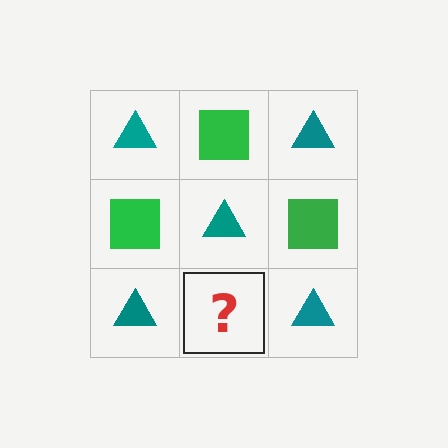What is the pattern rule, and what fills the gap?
The rule is that it alternates teal triangle and green square in a checkerboard pattern. The gap should be filled with a green square.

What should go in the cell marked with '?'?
The missing cell should contain a green square.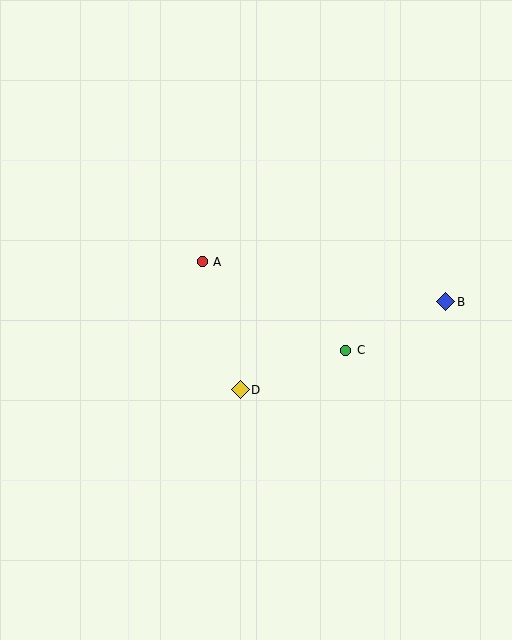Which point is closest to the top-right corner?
Point B is closest to the top-right corner.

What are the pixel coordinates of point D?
Point D is at (240, 390).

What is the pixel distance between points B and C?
The distance between B and C is 111 pixels.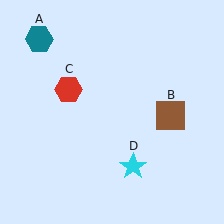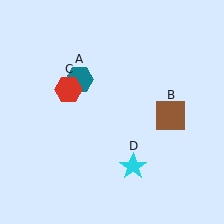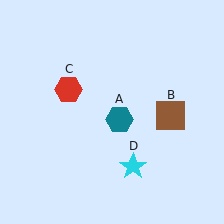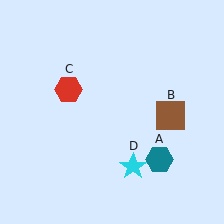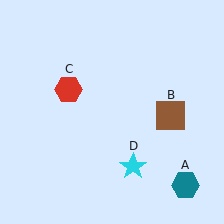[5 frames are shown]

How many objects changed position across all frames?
1 object changed position: teal hexagon (object A).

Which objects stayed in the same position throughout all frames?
Brown square (object B) and red hexagon (object C) and cyan star (object D) remained stationary.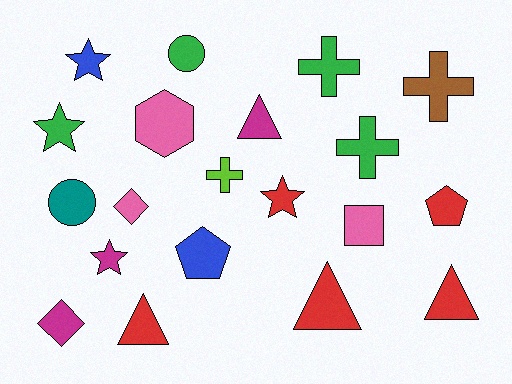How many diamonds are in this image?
There are 2 diamonds.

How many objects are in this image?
There are 20 objects.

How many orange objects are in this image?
There are no orange objects.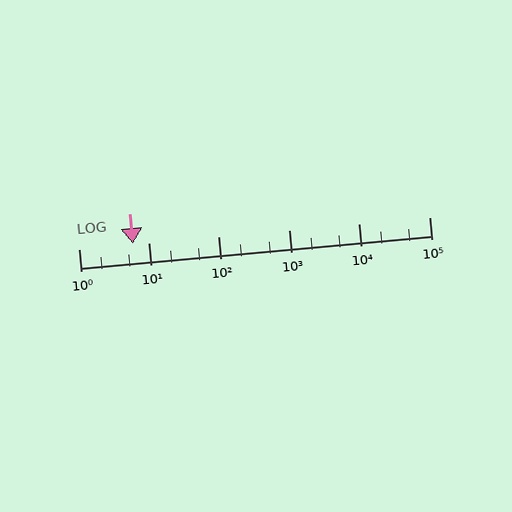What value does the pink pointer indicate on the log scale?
The pointer indicates approximately 5.9.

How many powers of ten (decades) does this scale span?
The scale spans 5 decades, from 1 to 100000.